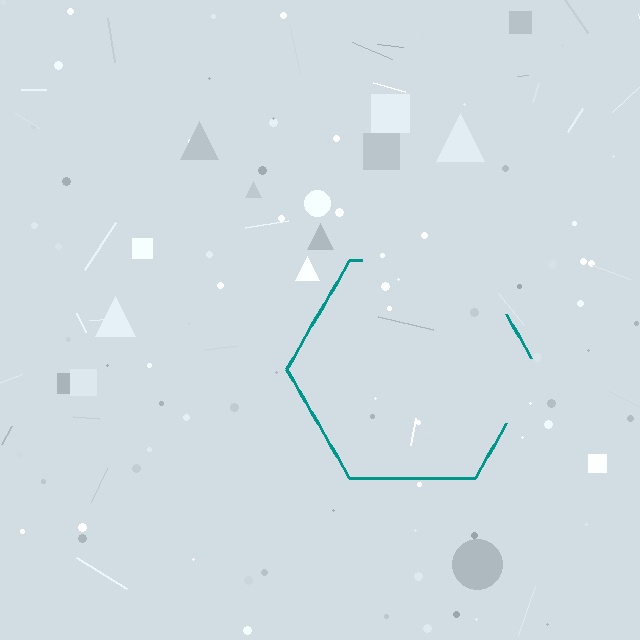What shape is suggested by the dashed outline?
The dashed outline suggests a hexagon.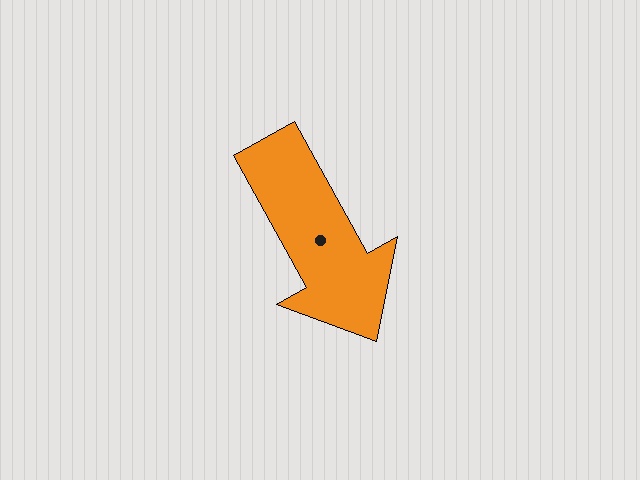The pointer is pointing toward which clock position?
Roughly 5 o'clock.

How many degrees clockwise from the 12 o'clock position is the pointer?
Approximately 151 degrees.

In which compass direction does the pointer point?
Southeast.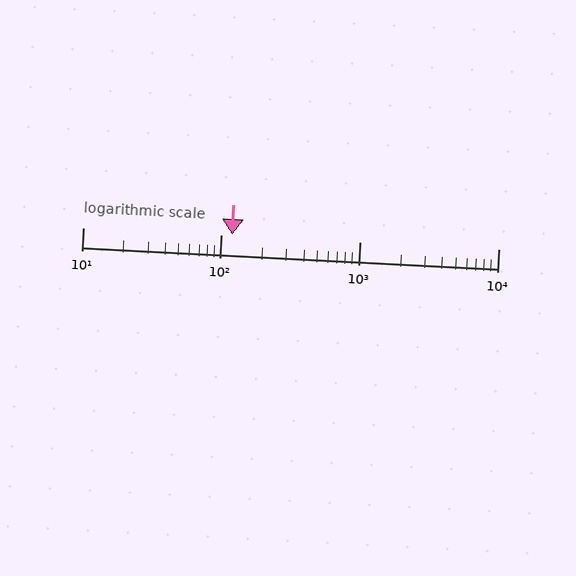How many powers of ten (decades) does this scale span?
The scale spans 3 decades, from 10 to 10000.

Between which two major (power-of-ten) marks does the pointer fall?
The pointer is between 100 and 1000.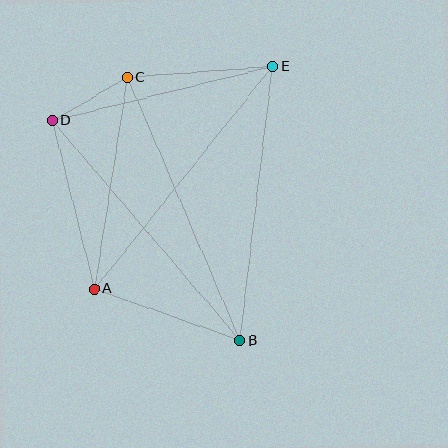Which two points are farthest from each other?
Points B and D are farthest from each other.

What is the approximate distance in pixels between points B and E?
The distance between B and E is approximately 276 pixels.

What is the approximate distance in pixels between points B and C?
The distance between B and C is approximately 286 pixels.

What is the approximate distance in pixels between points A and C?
The distance between A and C is approximately 214 pixels.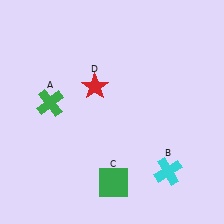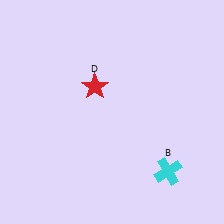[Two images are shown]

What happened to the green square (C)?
The green square (C) was removed in Image 2. It was in the bottom-right area of Image 1.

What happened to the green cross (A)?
The green cross (A) was removed in Image 2. It was in the top-left area of Image 1.